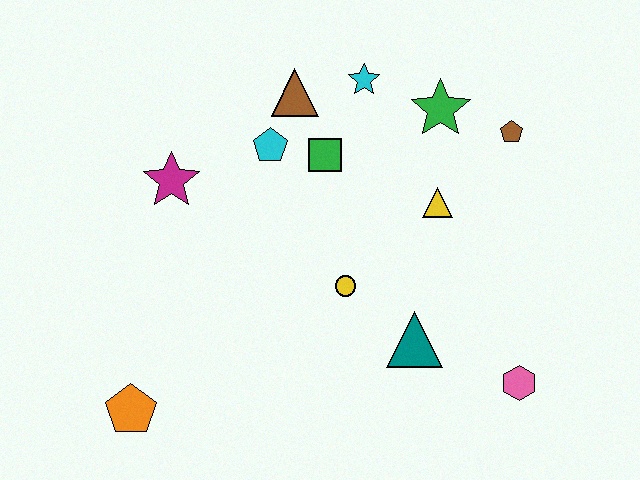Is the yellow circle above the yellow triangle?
No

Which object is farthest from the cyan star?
The orange pentagon is farthest from the cyan star.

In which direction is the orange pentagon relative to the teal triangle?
The orange pentagon is to the left of the teal triangle.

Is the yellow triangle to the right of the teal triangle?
Yes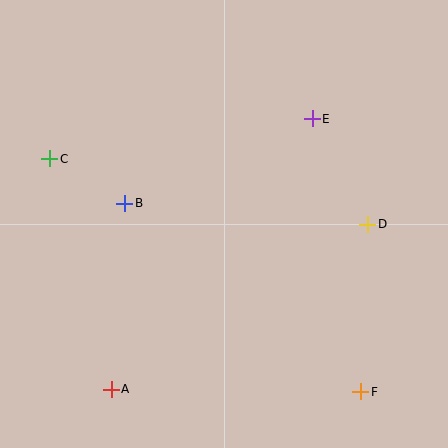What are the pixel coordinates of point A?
Point A is at (111, 389).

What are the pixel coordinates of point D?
Point D is at (368, 224).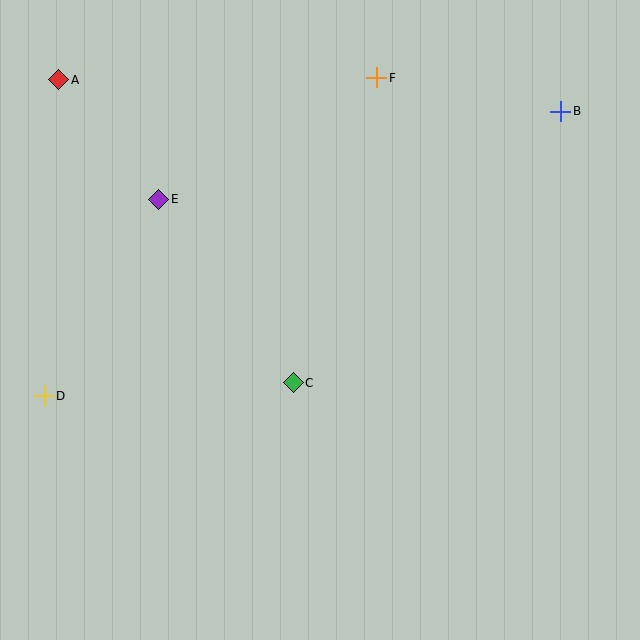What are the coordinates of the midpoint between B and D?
The midpoint between B and D is at (302, 253).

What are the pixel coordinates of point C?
Point C is at (293, 383).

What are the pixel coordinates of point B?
Point B is at (561, 111).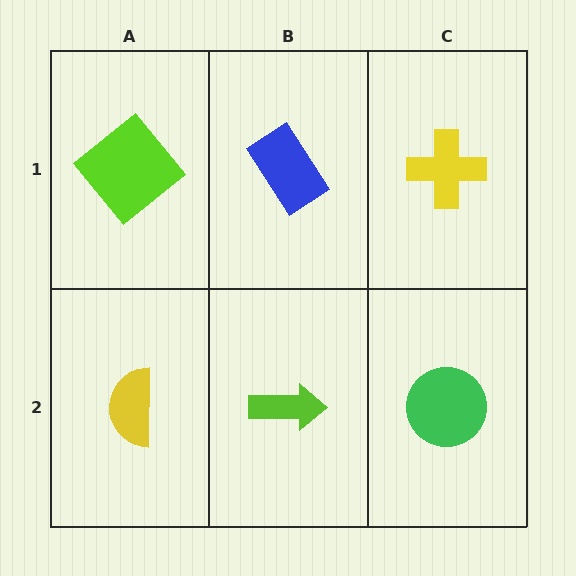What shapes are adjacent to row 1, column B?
A lime arrow (row 2, column B), a lime diamond (row 1, column A), a yellow cross (row 1, column C).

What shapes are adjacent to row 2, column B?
A blue rectangle (row 1, column B), a yellow semicircle (row 2, column A), a green circle (row 2, column C).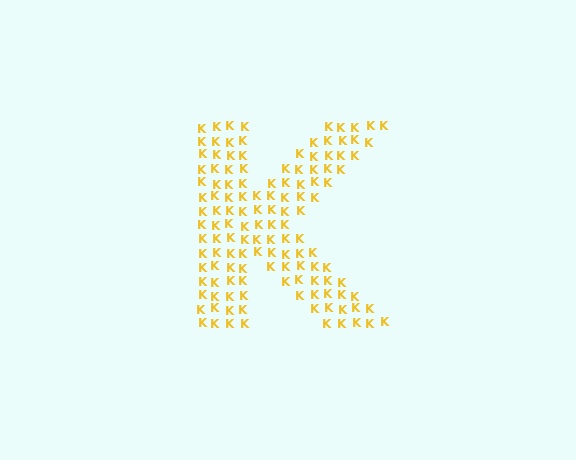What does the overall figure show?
The overall figure shows the letter K.